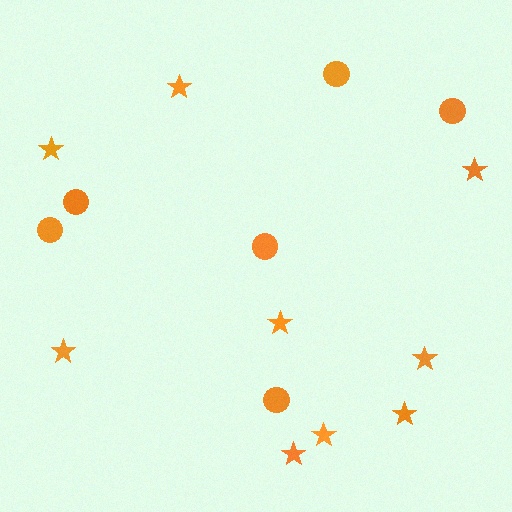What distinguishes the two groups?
There are 2 groups: one group of stars (9) and one group of circles (6).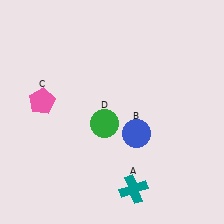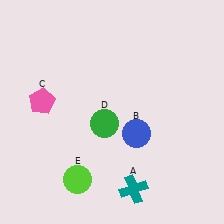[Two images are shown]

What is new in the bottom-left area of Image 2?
A lime circle (E) was added in the bottom-left area of Image 2.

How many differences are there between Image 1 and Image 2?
There is 1 difference between the two images.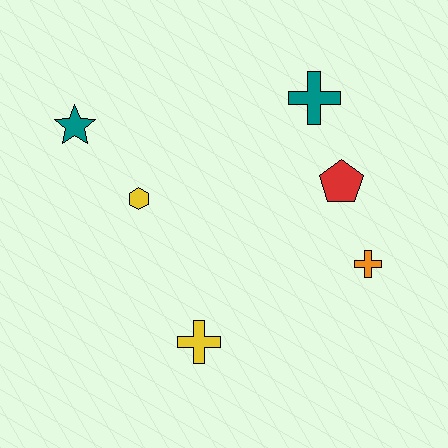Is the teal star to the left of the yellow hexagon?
Yes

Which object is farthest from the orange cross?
The teal star is farthest from the orange cross.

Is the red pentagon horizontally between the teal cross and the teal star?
No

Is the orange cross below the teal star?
Yes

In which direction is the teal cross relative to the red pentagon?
The teal cross is above the red pentagon.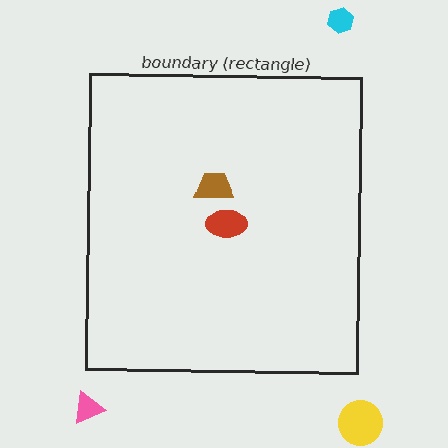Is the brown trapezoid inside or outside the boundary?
Inside.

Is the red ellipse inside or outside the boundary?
Inside.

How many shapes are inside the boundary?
2 inside, 3 outside.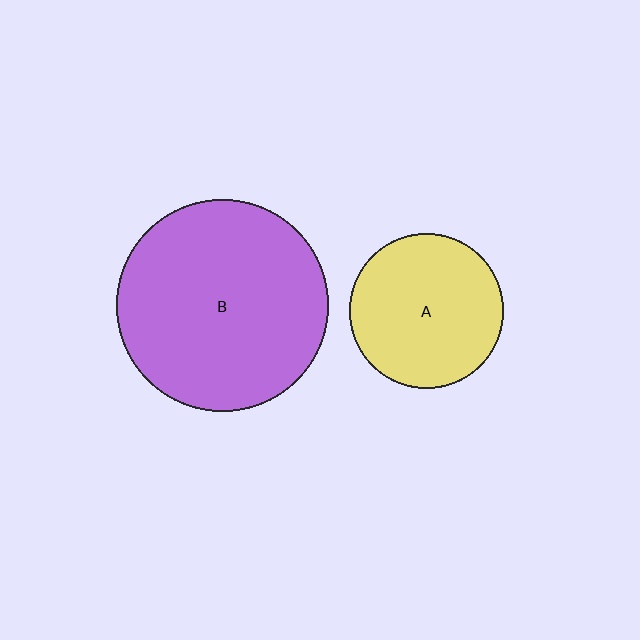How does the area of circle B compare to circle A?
Approximately 1.9 times.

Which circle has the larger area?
Circle B (purple).